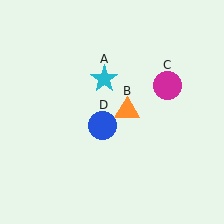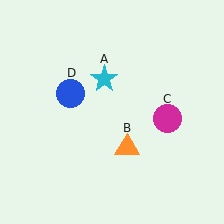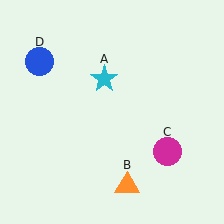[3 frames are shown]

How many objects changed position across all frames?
3 objects changed position: orange triangle (object B), magenta circle (object C), blue circle (object D).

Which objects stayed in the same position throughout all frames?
Cyan star (object A) remained stationary.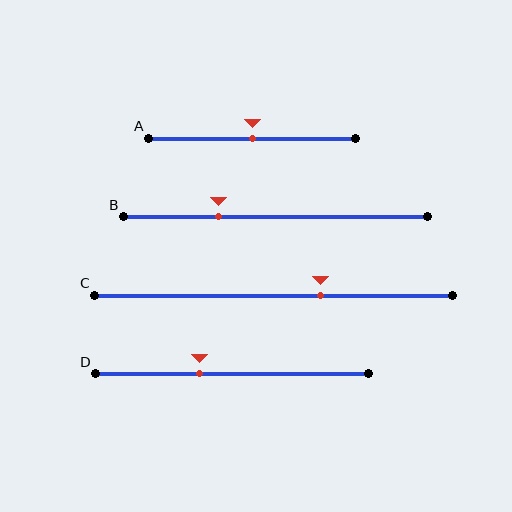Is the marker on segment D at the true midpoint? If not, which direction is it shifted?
No, the marker on segment D is shifted to the left by about 12% of the segment length.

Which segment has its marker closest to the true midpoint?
Segment A has its marker closest to the true midpoint.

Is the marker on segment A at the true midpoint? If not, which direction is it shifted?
Yes, the marker on segment A is at the true midpoint.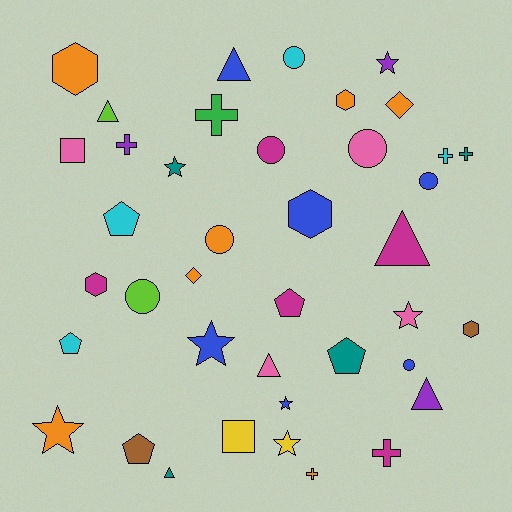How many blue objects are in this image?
There are 6 blue objects.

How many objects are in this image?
There are 40 objects.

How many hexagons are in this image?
There are 5 hexagons.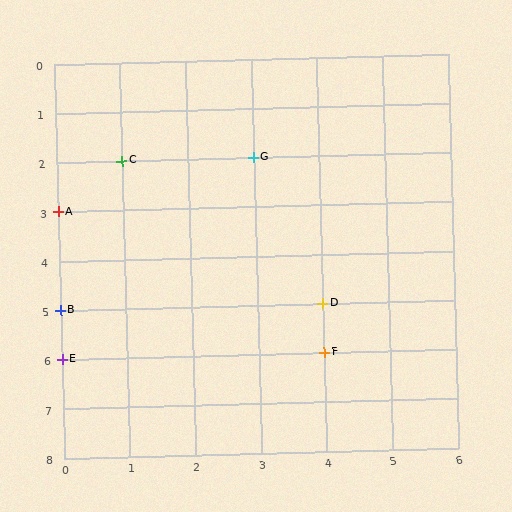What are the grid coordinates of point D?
Point D is at grid coordinates (4, 5).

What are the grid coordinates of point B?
Point B is at grid coordinates (0, 5).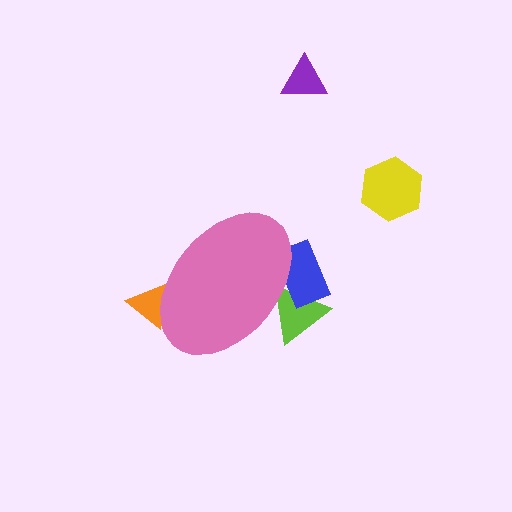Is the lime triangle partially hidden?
Yes, the lime triangle is partially hidden behind the pink ellipse.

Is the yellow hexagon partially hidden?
No, the yellow hexagon is fully visible.